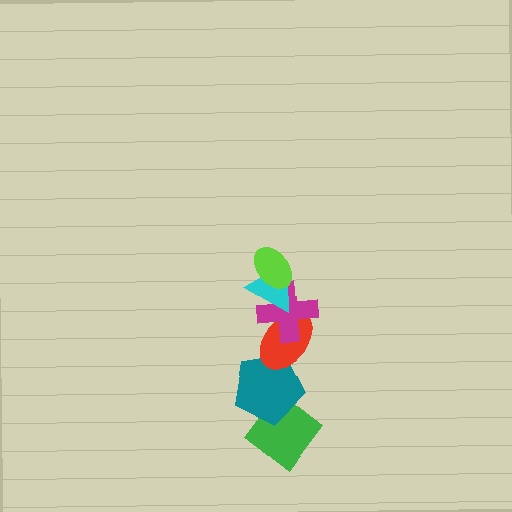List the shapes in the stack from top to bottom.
From top to bottom: the lime ellipse, the cyan triangle, the magenta cross, the red ellipse, the teal pentagon, the green diamond.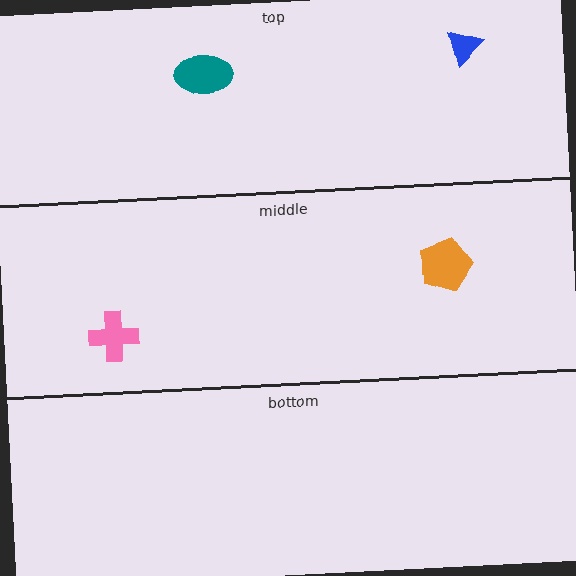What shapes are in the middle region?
The orange pentagon, the pink cross.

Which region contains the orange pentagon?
The middle region.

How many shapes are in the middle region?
2.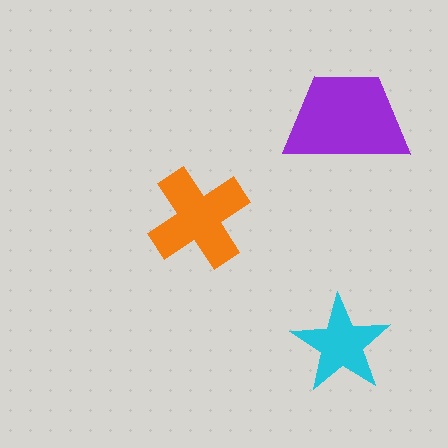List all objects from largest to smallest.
The purple trapezoid, the orange cross, the cyan star.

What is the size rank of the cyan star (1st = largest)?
3rd.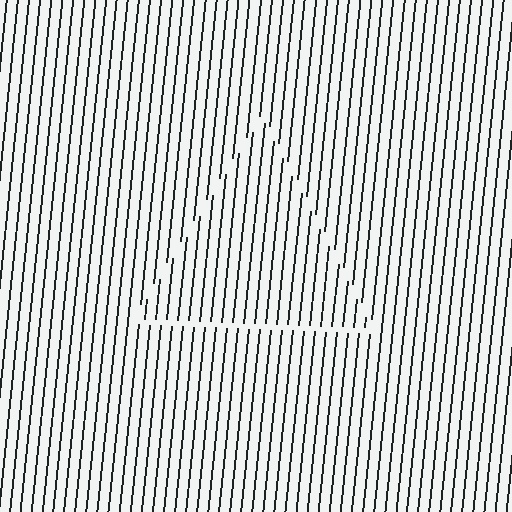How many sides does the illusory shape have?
3 sides — the line-ends trace a triangle.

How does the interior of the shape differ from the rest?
The interior of the shape contains the same grating, shifted by half a period — the contour is defined by the phase discontinuity where line-ends from the inner and outer gratings abut.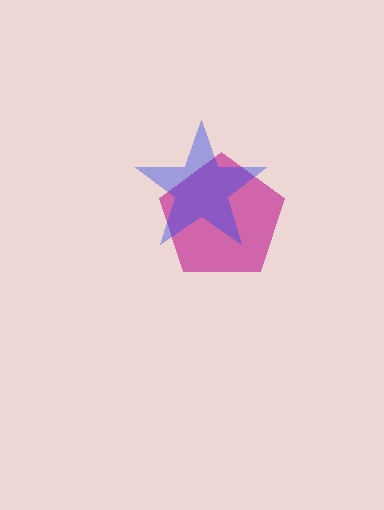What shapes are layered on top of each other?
The layered shapes are: a magenta pentagon, a blue star.